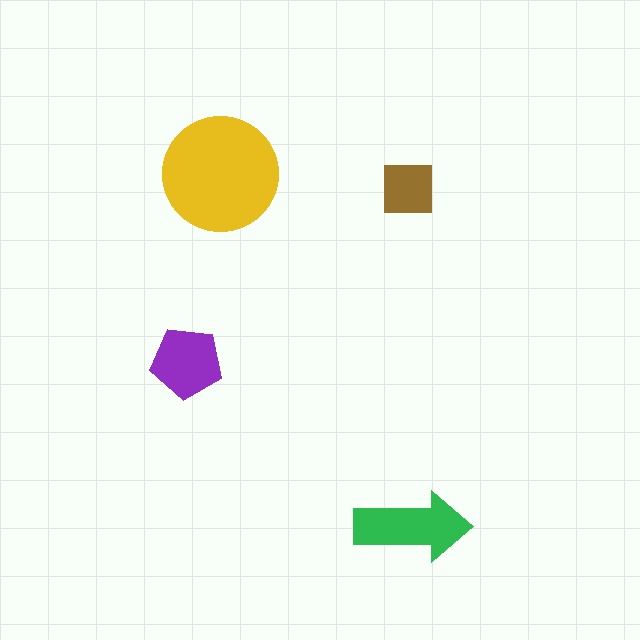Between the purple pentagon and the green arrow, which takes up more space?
The green arrow.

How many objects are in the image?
There are 4 objects in the image.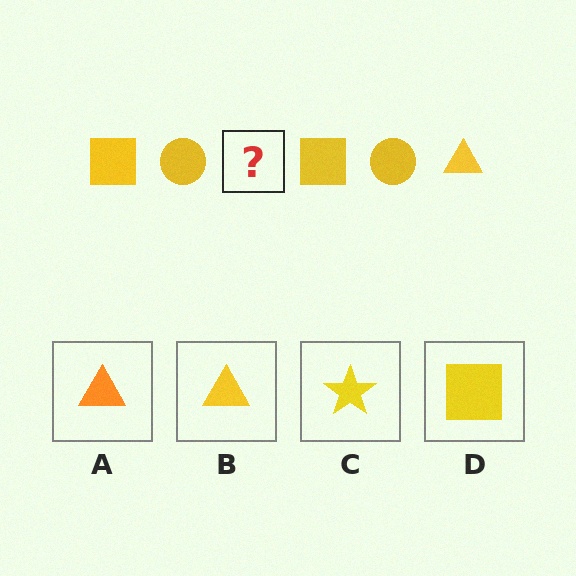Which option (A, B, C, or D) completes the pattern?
B.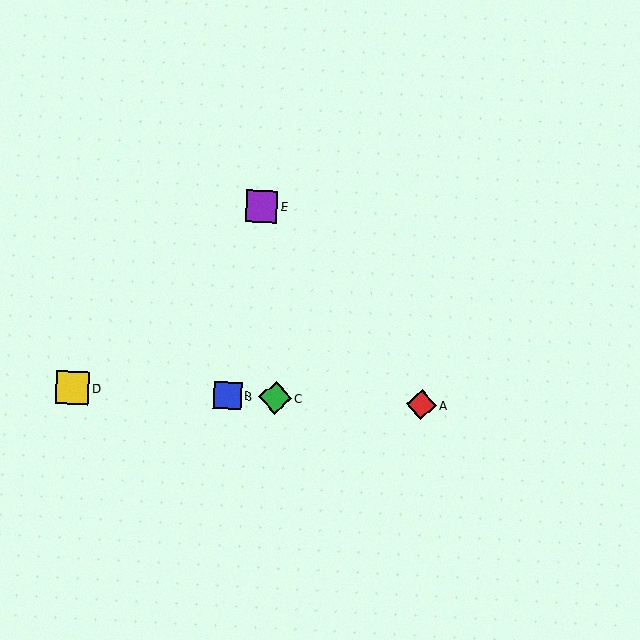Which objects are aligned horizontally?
Objects A, B, C, D are aligned horizontally.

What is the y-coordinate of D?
Object D is at y≈388.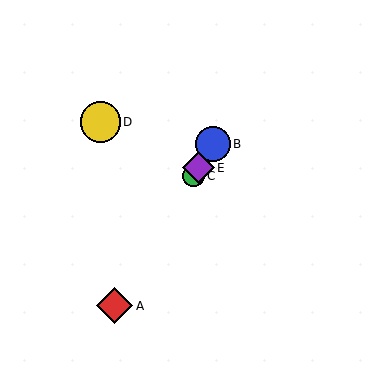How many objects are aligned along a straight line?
4 objects (A, B, C, E) are aligned along a straight line.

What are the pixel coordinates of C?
Object C is at (194, 176).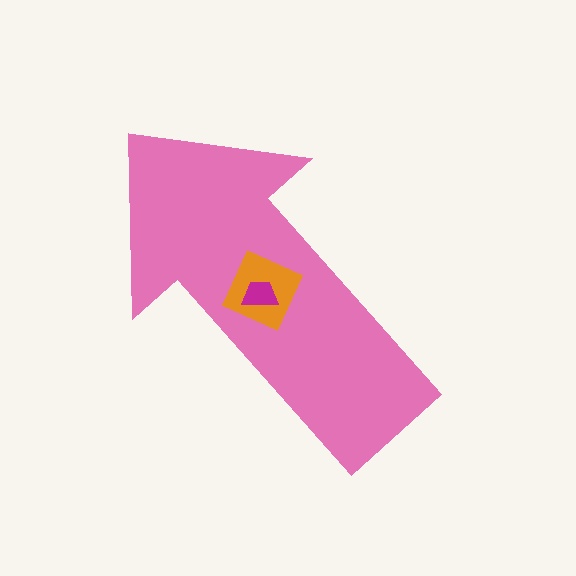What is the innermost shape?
The magenta trapezoid.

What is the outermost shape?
The pink arrow.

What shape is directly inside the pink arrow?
The orange diamond.